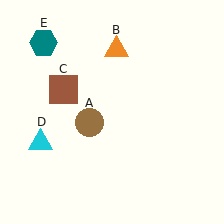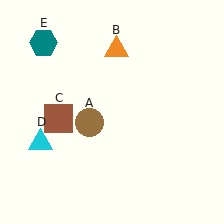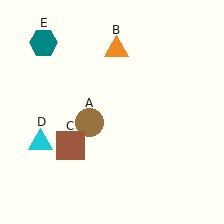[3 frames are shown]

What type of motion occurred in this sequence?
The brown square (object C) rotated counterclockwise around the center of the scene.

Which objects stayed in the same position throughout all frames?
Brown circle (object A) and orange triangle (object B) and cyan triangle (object D) and teal hexagon (object E) remained stationary.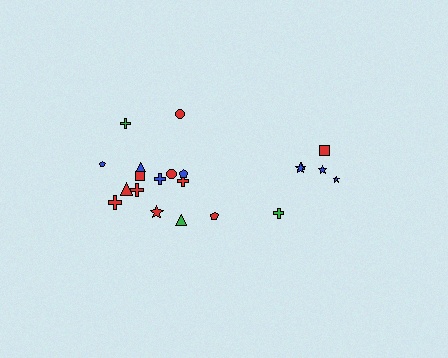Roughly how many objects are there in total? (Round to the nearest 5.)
Roughly 20 objects in total.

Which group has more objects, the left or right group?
The left group.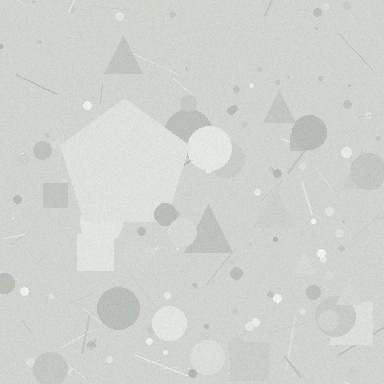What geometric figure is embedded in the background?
A pentagon is embedded in the background.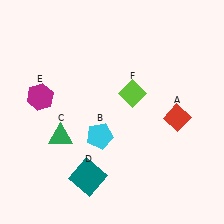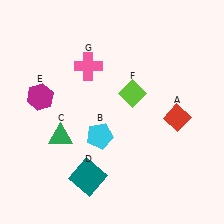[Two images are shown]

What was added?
A pink cross (G) was added in Image 2.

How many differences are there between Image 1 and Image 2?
There is 1 difference between the two images.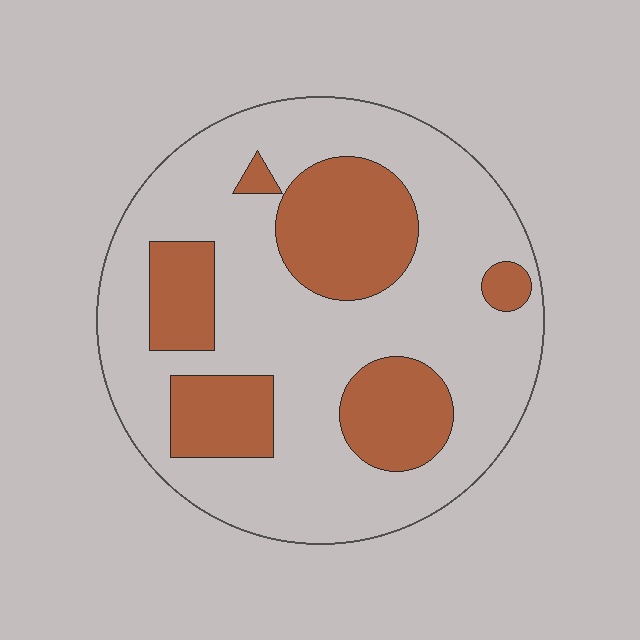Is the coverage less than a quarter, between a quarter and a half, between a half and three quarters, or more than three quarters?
Between a quarter and a half.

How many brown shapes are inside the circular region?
6.